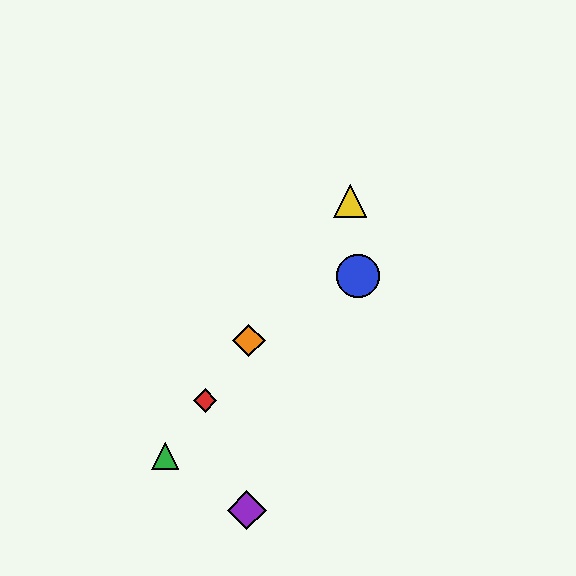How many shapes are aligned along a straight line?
4 shapes (the red diamond, the green triangle, the yellow triangle, the orange diamond) are aligned along a straight line.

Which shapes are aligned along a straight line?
The red diamond, the green triangle, the yellow triangle, the orange diamond are aligned along a straight line.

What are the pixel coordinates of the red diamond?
The red diamond is at (205, 401).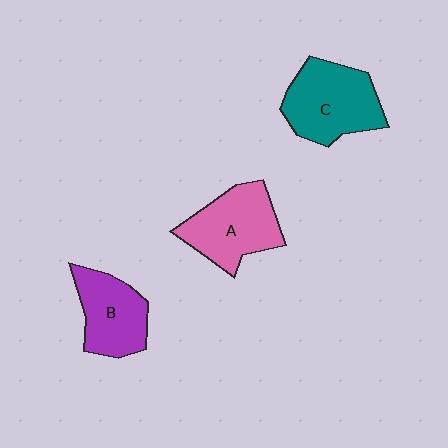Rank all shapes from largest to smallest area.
From largest to smallest: C (teal), A (pink), B (purple).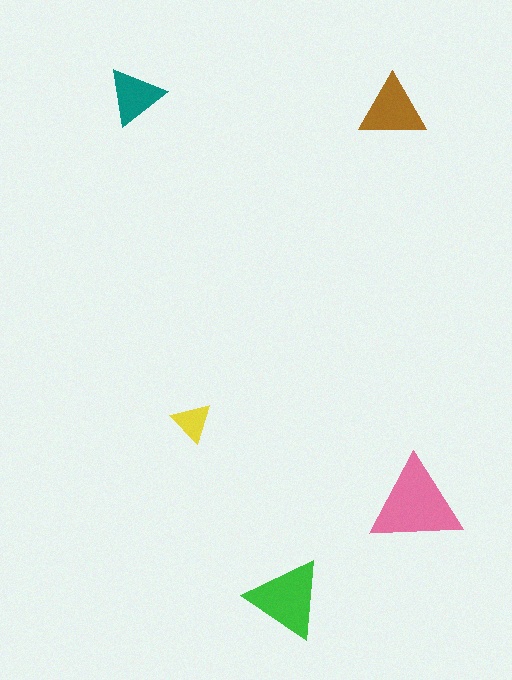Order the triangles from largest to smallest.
the pink one, the green one, the brown one, the teal one, the yellow one.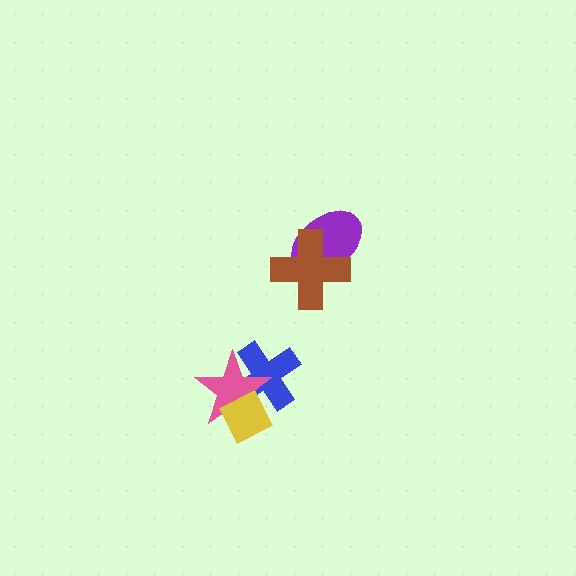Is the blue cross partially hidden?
Yes, it is partially covered by another shape.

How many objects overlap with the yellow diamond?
2 objects overlap with the yellow diamond.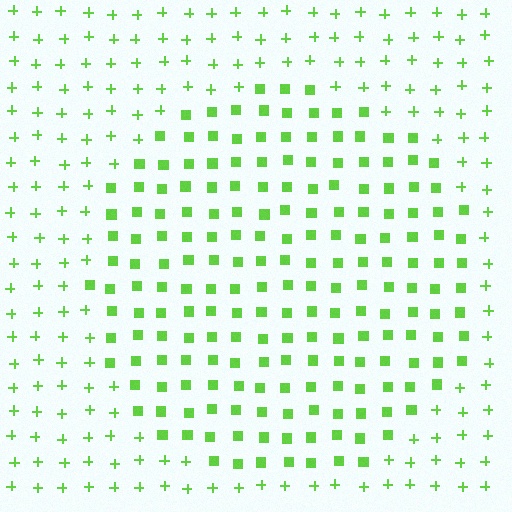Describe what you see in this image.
The image is filled with small lime elements arranged in a uniform grid. A circle-shaped region contains squares, while the surrounding area contains plus signs. The boundary is defined purely by the change in element shape.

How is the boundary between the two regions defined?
The boundary is defined by a change in element shape: squares inside vs. plus signs outside. All elements share the same color and spacing.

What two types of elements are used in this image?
The image uses squares inside the circle region and plus signs outside it.